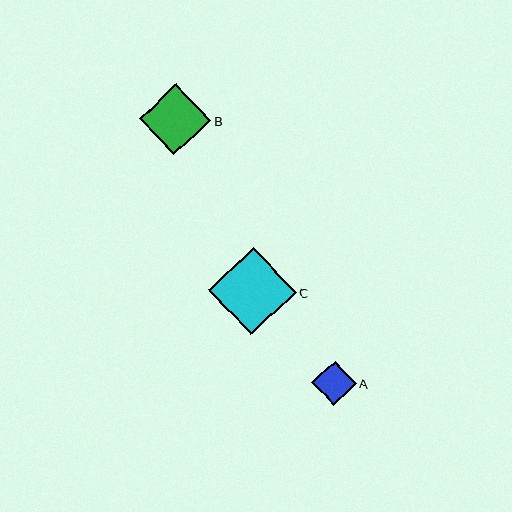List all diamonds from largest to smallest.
From largest to smallest: C, B, A.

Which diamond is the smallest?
Diamond A is the smallest with a size of approximately 45 pixels.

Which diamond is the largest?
Diamond C is the largest with a size of approximately 87 pixels.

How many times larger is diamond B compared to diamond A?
Diamond B is approximately 1.6 times the size of diamond A.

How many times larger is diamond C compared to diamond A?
Diamond C is approximately 2.0 times the size of diamond A.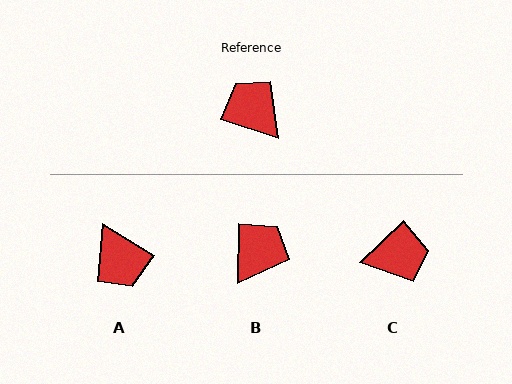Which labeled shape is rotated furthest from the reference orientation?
A, about 167 degrees away.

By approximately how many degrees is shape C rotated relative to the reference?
Approximately 118 degrees clockwise.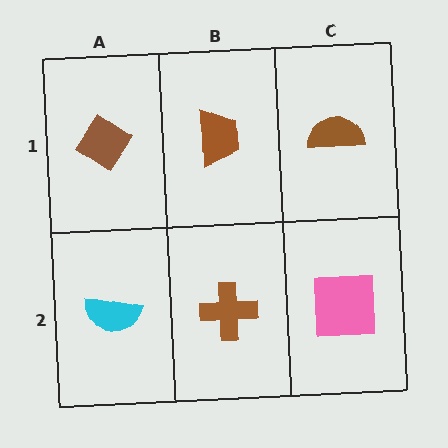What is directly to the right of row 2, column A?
A brown cross.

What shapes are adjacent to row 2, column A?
A brown diamond (row 1, column A), a brown cross (row 2, column B).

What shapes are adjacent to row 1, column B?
A brown cross (row 2, column B), a brown diamond (row 1, column A), a brown semicircle (row 1, column C).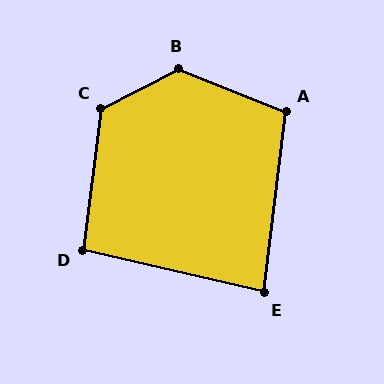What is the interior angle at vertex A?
Approximately 105 degrees (obtuse).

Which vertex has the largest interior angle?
B, at approximately 131 degrees.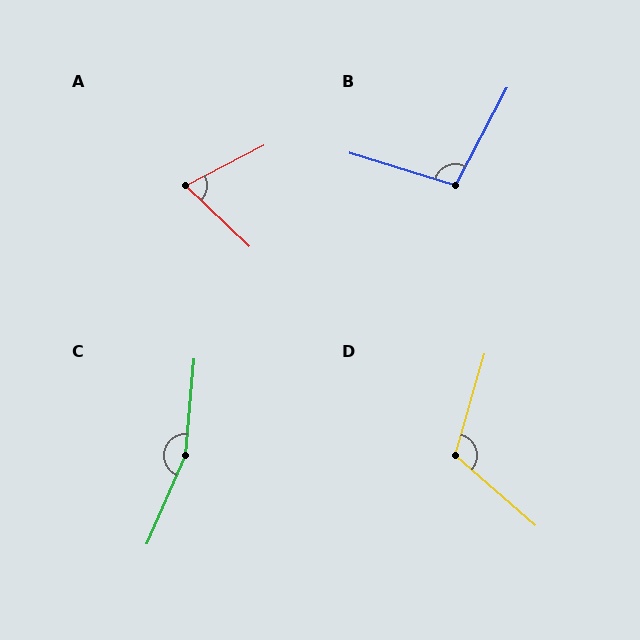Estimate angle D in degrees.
Approximately 115 degrees.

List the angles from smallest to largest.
A (71°), B (101°), D (115°), C (161°).